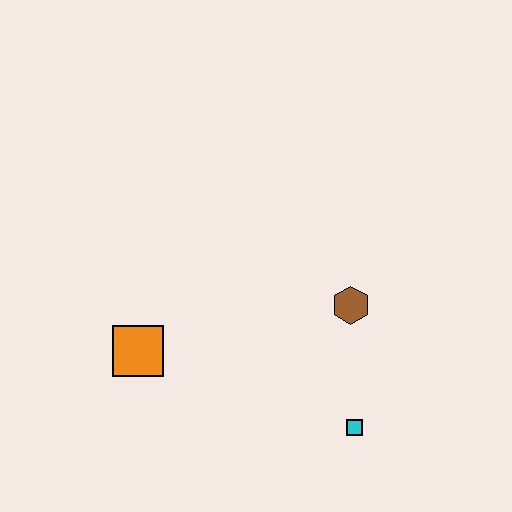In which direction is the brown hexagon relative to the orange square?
The brown hexagon is to the right of the orange square.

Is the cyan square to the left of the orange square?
No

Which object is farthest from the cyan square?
The orange square is farthest from the cyan square.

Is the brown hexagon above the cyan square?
Yes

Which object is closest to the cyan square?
The brown hexagon is closest to the cyan square.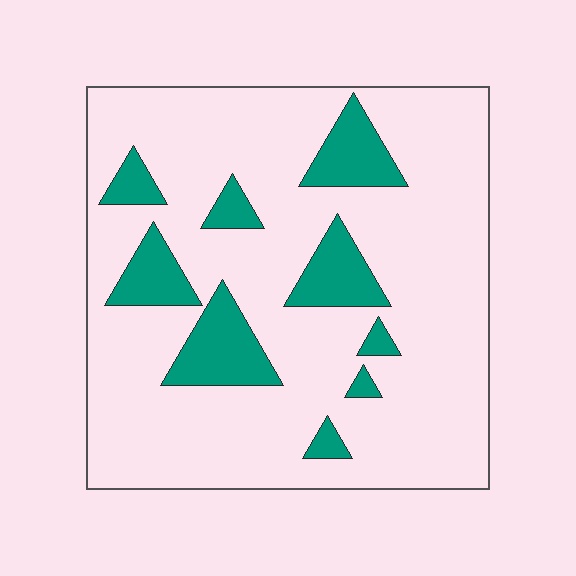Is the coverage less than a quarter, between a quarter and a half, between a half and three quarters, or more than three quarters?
Less than a quarter.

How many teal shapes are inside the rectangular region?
9.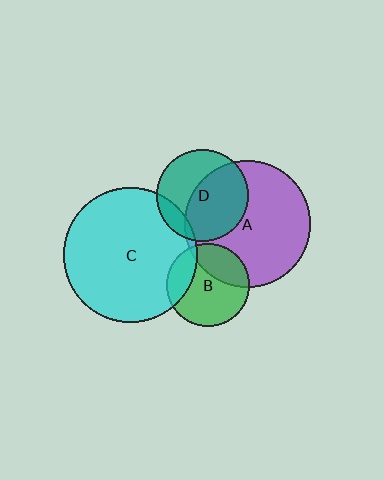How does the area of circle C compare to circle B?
Approximately 2.6 times.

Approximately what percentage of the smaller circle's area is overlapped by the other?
Approximately 55%.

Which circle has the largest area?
Circle C (cyan).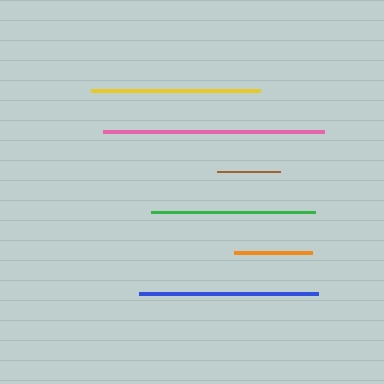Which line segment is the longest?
The pink line is the longest at approximately 221 pixels.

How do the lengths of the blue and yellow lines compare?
The blue and yellow lines are approximately the same length.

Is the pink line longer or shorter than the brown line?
The pink line is longer than the brown line.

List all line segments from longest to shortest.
From longest to shortest: pink, blue, yellow, green, orange, brown.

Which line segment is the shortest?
The brown line is the shortest at approximately 64 pixels.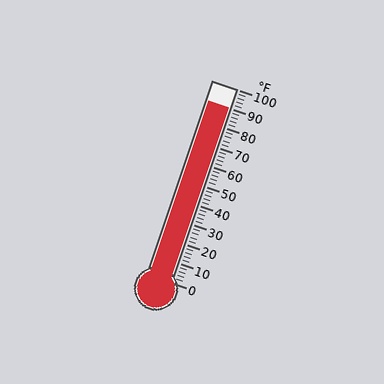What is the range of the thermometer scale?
The thermometer scale ranges from 0°F to 100°F.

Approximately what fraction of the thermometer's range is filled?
The thermometer is filled to approximately 90% of its range.